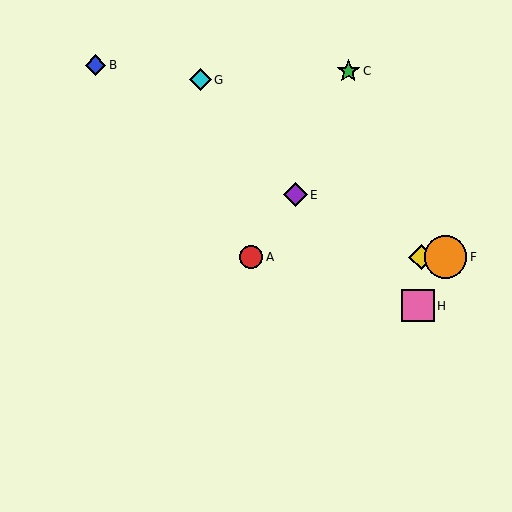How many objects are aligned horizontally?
3 objects (A, D, F) are aligned horizontally.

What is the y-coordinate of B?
Object B is at y≈65.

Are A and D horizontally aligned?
Yes, both are at y≈257.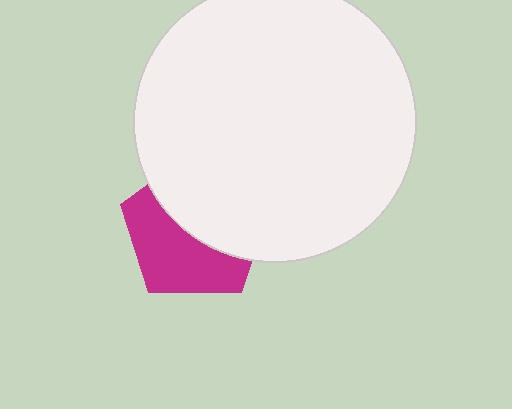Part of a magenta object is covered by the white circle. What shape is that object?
It is a pentagon.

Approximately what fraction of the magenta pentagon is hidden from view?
Roughly 51% of the magenta pentagon is hidden behind the white circle.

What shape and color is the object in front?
The object in front is a white circle.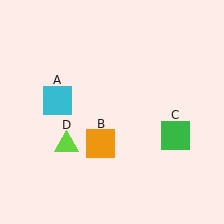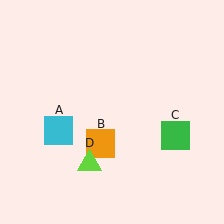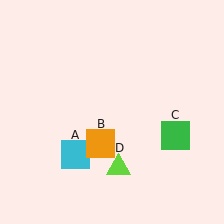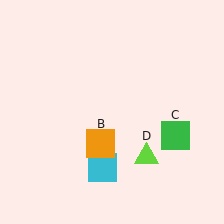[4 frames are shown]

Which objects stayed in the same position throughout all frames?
Orange square (object B) and green square (object C) remained stationary.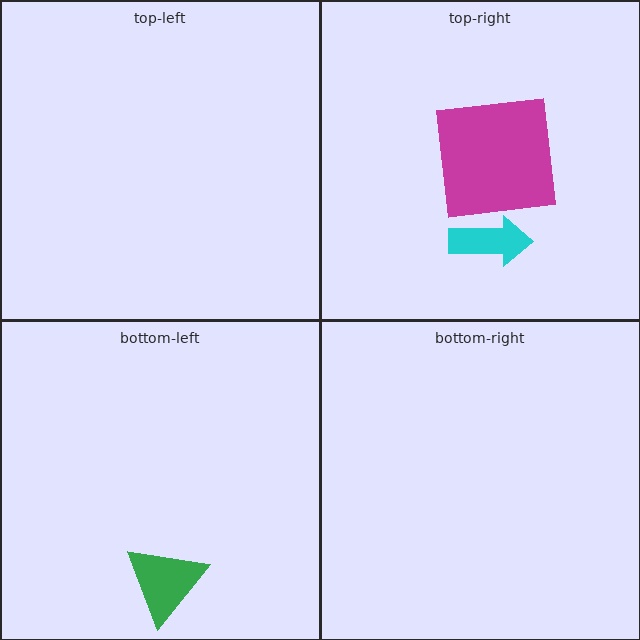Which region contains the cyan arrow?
The top-right region.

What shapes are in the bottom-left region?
The green triangle.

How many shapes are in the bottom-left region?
1.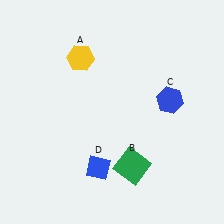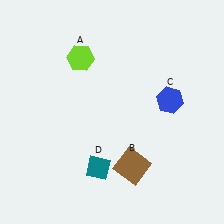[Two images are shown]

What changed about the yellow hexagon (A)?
In Image 1, A is yellow. In Image 2, it changed to lime.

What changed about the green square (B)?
In Image 1, B is green. In Image 2, it changed to brown.